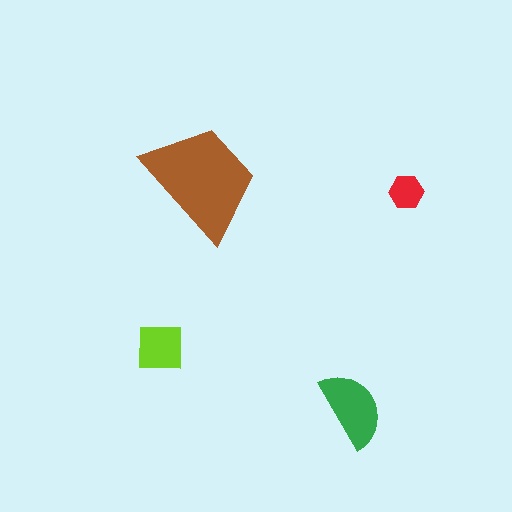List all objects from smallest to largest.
The red hexagon, the lime square, the green semicircle, the brown trapezoid.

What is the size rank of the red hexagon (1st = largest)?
4th.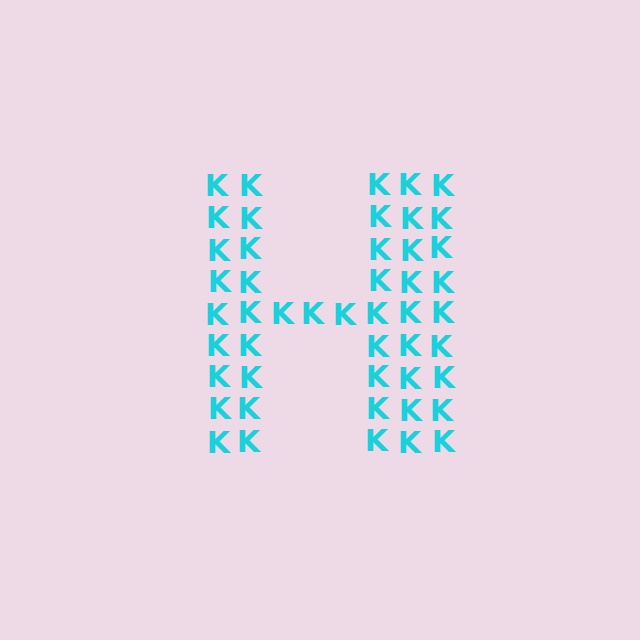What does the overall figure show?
The overall figure shows the letter H.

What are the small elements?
The small elements are letter K's.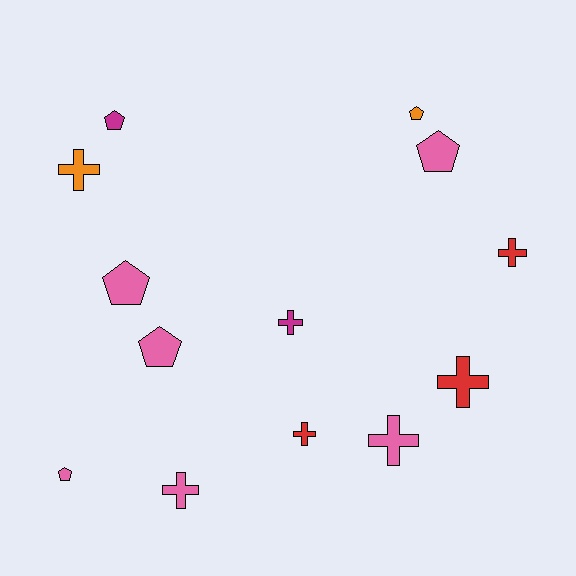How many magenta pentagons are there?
There is 1 magenta pentagon.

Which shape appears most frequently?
Cross, with 7 objects.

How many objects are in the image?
There are 13 objects.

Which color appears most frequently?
Pink, with 6 objects.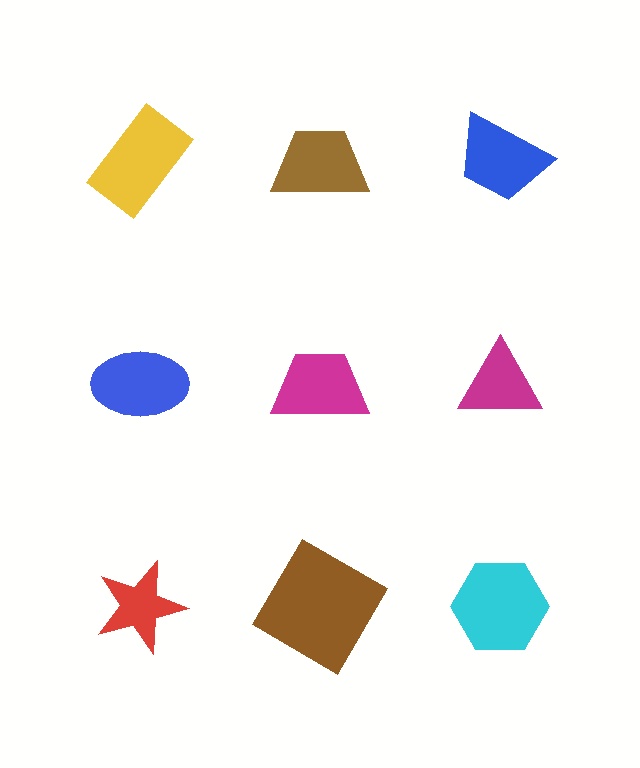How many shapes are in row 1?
3 shapes.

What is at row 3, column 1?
A red star.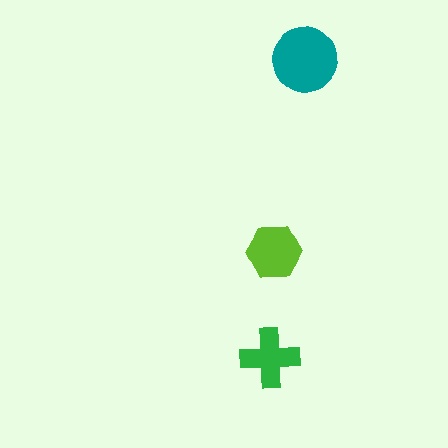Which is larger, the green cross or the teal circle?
The teal circle.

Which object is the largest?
The teal circle.